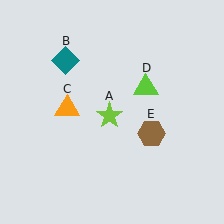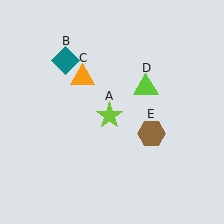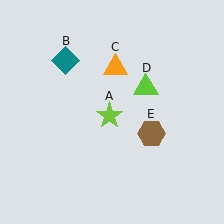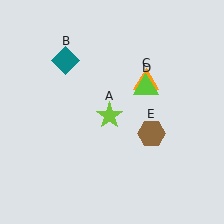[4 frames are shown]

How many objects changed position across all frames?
1 object changed position: orange triangle (object C).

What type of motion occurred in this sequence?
The orange triangle (object C) rotated clockwise around the center of the scene.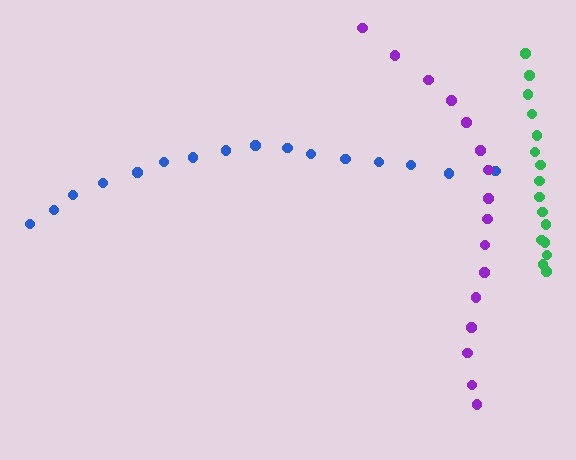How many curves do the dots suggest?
There are 3 distinct paths.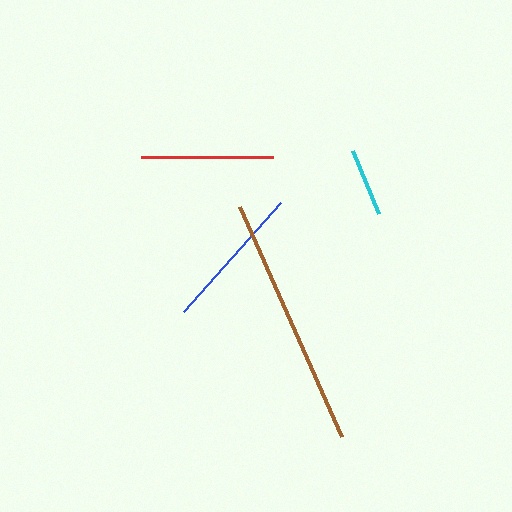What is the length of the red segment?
The red segment is approximately 132 pixels long.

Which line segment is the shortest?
The cyan line is the shortest at approximately 68 pixels.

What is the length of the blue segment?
The blue segment is approximately 146 pixels long.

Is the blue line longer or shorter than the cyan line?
The blue line is longer than the cyan line.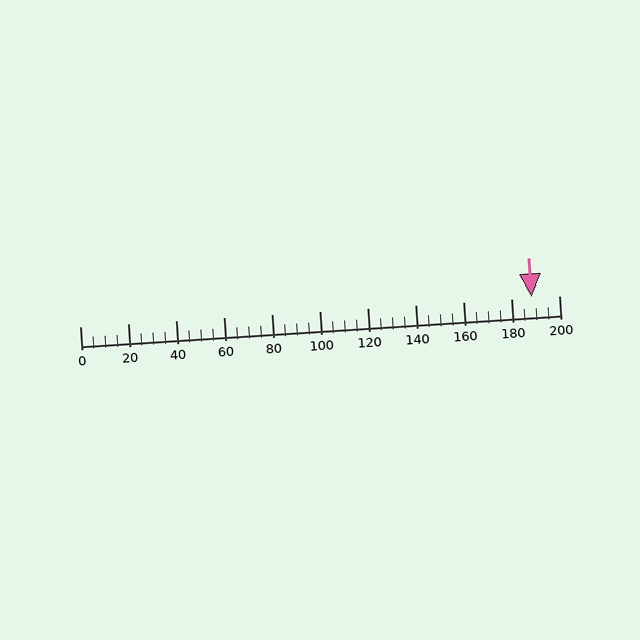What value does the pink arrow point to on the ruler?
The pink arrow points to approximately 189.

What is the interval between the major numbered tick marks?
The major tick marks are spaced 20 units apart.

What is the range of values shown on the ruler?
The ruler shows values from 0 to 200.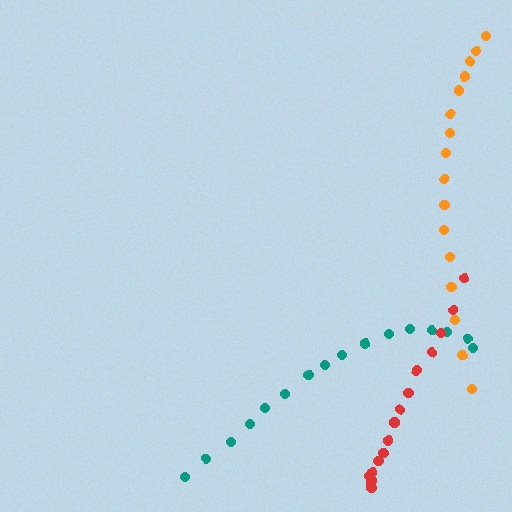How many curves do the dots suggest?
There are 3 distinct paths.